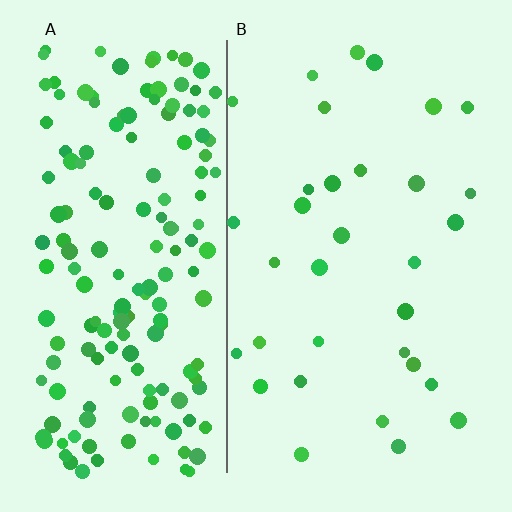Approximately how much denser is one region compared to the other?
Approximately 5.3× — region A over region B.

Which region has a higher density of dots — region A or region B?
A (the left).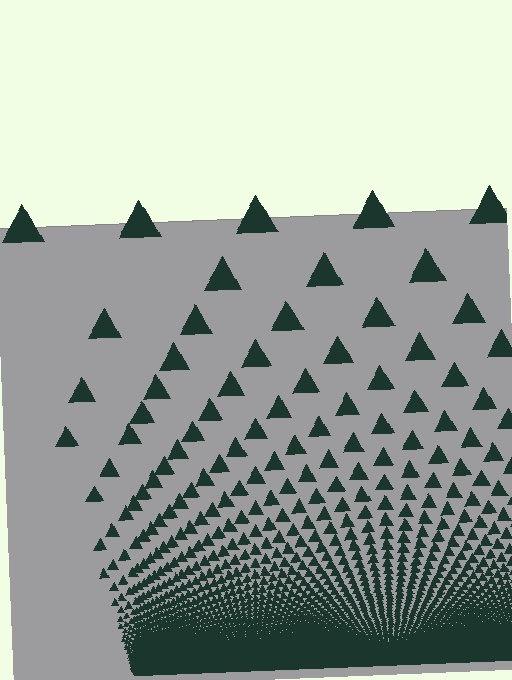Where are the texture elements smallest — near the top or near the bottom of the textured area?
Near the bottom.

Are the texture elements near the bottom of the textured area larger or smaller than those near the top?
Smaller. The gradient is inverted — elements near the bottom are smaller and denser.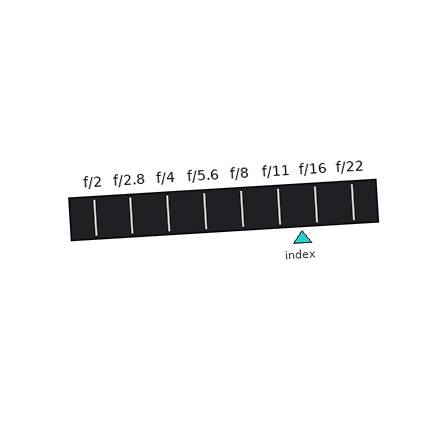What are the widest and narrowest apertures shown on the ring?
The widest aperture shown is f/2 and the narrowest is f/22.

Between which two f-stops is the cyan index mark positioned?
The index mark is between f/11 and f/16.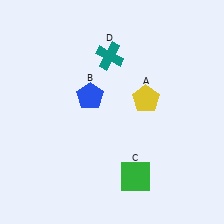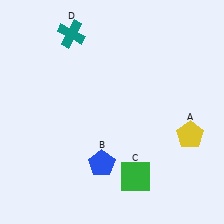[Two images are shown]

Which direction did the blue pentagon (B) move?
The blue pentagon (B) moved down.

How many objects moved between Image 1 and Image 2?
3 objects moved between the two images.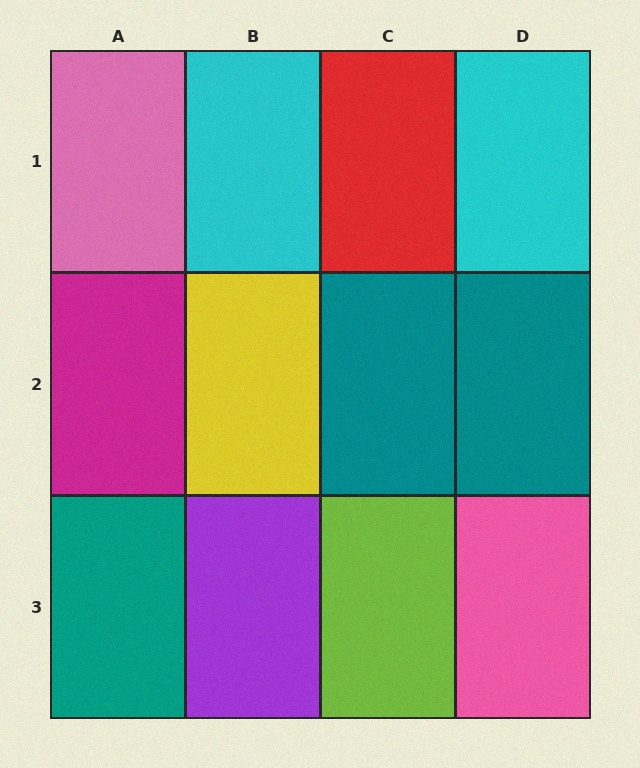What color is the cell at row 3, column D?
Pink.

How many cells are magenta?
1 cell is magenta.